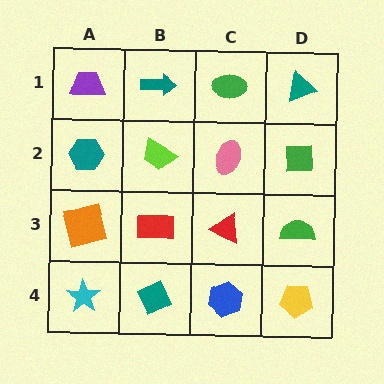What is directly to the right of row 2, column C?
A green square.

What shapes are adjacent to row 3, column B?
A lime trapezoid (row 2, column B), a teal diamond (row 4, column B), an orange square (row 3, column A), a red triangle (row 3, column C).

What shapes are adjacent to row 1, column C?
A pink ellipse (row 2, column C), a teal arrow (row 1, column B), a teal triangle (row 1, column D).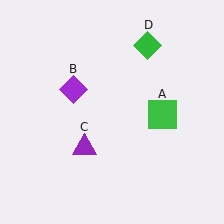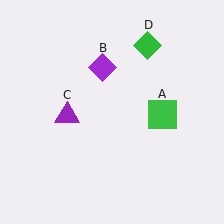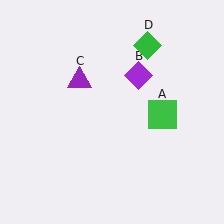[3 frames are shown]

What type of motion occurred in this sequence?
The purple diamond (object B), purple triangle (object C) rotated clockwise around the center of the scene.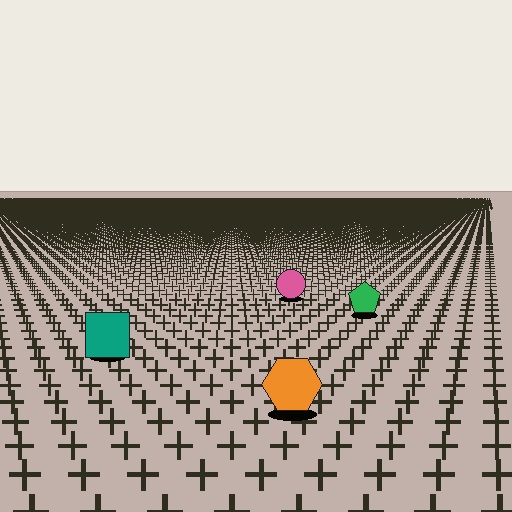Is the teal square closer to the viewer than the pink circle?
Yes. The teal square is closer — you can tell from the texture gradient: the ground texture is coarser near it.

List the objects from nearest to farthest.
From nearest to farthest: the orange hexagon, the teal square, the green pentagon, the pink circle.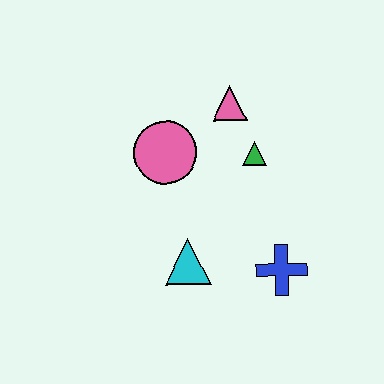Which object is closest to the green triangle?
The pink triangle is closest to the green triangle.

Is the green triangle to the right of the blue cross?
No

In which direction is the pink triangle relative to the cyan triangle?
The pink triangle is above the cyan triangle.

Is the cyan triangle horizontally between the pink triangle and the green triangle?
No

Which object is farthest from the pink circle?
The blue cross is farthest from the pink circle.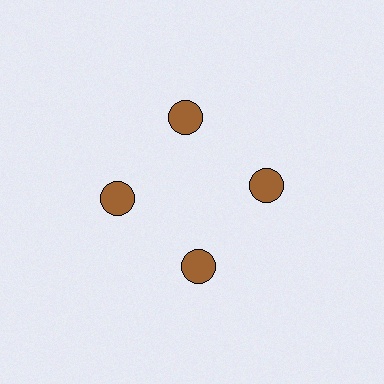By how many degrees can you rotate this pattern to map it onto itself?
The pattern maps onto itself every 90 degrees of rotation.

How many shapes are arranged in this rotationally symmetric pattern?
There are 4 shapes, arranged in 4 groups of 1.